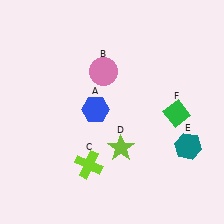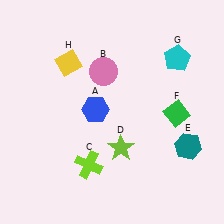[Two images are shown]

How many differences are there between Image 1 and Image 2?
There are 2 differences between the two images.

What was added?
A cyan pentagon (G), a yellow diamond (H) were added in Image 2.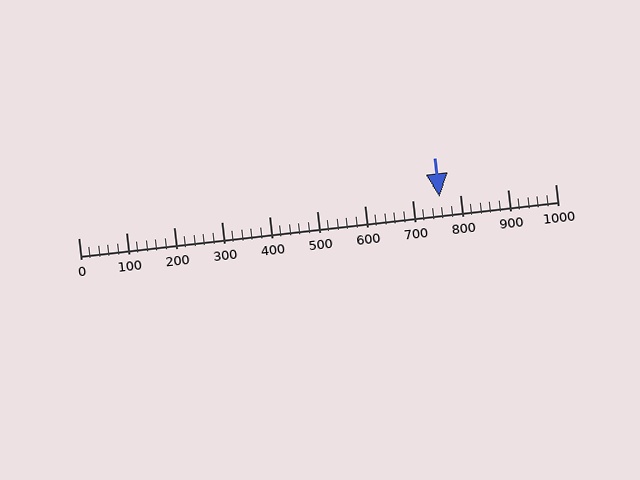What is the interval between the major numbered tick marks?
The major tick marks are spaced 100 units apart.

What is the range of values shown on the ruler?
The ruler shows values from 0 to 1000.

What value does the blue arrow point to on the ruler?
The blue arrow points to approximately 756.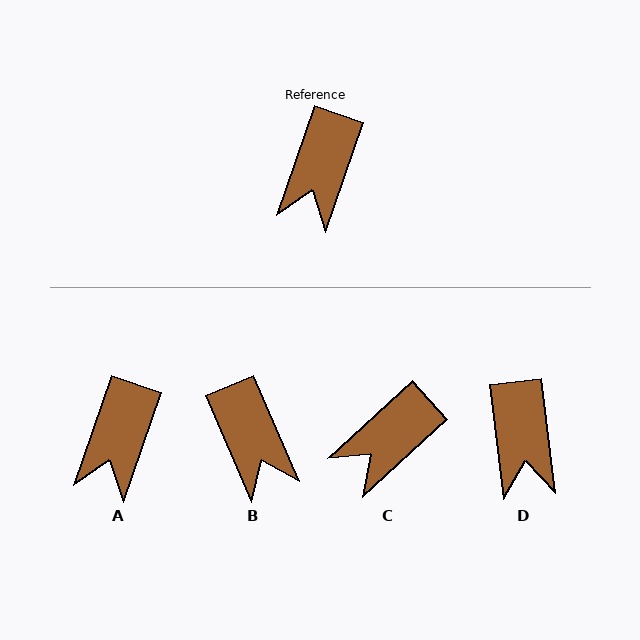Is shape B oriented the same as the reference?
No, it is off by about 42 degrees.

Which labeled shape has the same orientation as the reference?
A.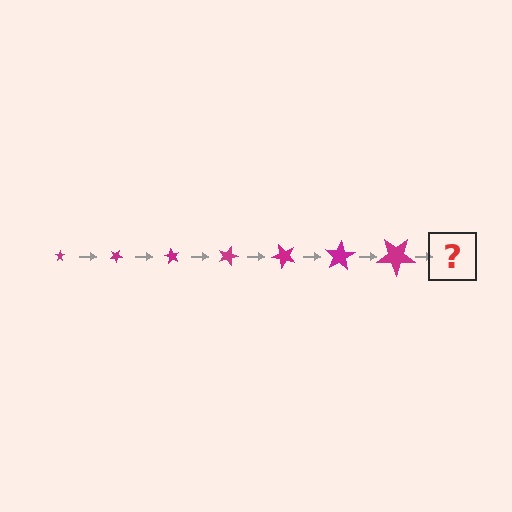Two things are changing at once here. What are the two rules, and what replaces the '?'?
The two rules are that the star grows larger each step and it rotates 30 degrees each step. The '?' should be a star, larger than the previous one and rotated 210 degrees from the start.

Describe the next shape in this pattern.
It should be a star, larger than the previous one and rotated 210 degrees from the start.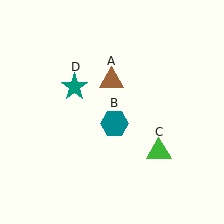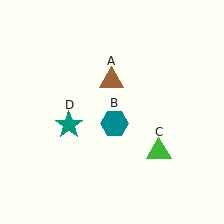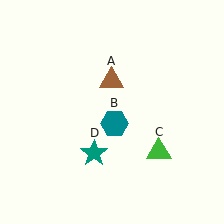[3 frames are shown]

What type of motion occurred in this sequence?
The teal star (object D) rotated counterclockwise around the center of the scene.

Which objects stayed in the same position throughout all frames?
Brown triangle (object A) and teal hexagon (object B) and green triangle (object C) remained stationary.